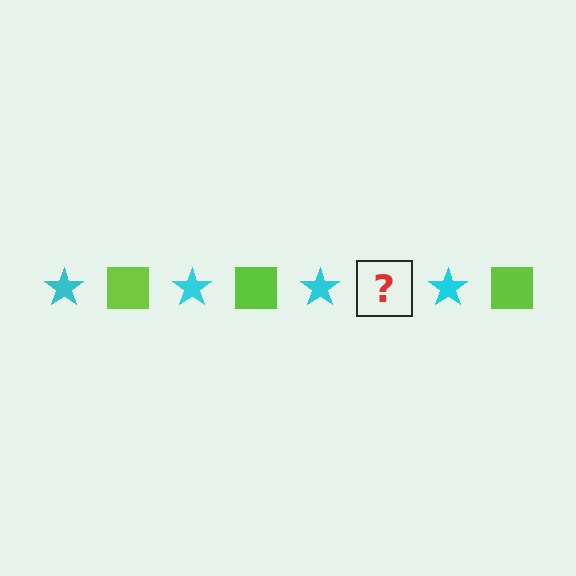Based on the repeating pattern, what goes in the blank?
The blank should be a lime square.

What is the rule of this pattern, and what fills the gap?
The rule is that the pattern alternates between cyan star and lime square. The gap should be filled with a lime square.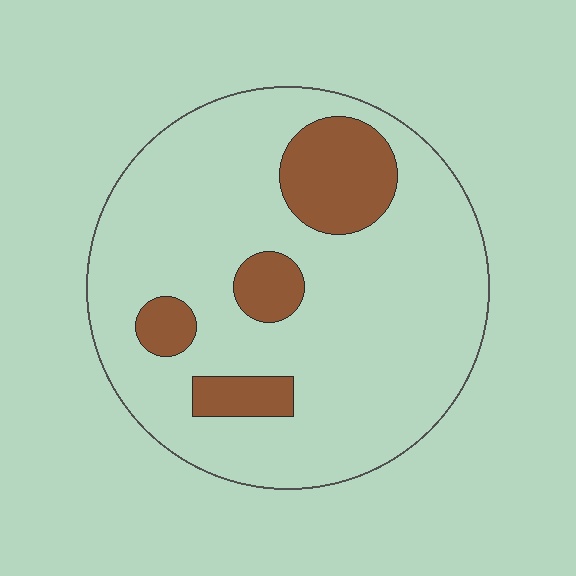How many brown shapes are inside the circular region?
4.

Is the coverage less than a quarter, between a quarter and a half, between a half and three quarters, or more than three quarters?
Less than a quarter.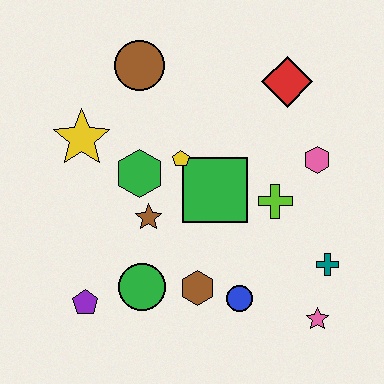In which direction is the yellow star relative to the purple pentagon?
The yellow star is above the purple pentagon.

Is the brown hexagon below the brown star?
Yes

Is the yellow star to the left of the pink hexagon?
Yes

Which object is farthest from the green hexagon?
The pink star is farthest from the green hexagon.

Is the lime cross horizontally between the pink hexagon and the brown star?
Yes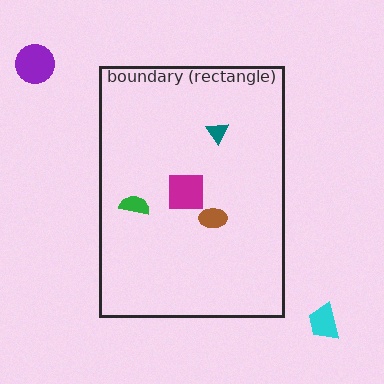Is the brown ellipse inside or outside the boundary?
Inside.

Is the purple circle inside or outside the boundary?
Outside.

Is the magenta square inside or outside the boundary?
Inside.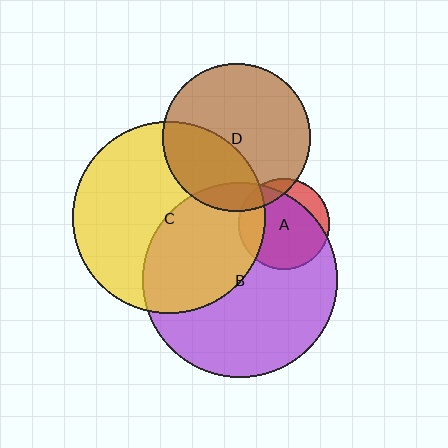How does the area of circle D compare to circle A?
Approximately 2.6 times.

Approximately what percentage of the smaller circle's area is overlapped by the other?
Approximately 20%.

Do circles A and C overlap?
Yes.